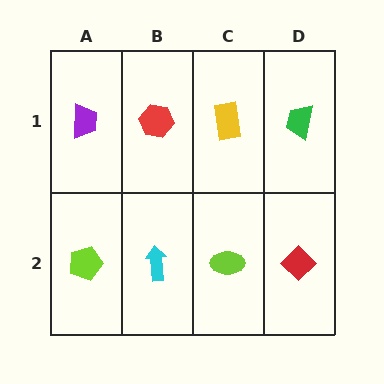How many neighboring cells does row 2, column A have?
2.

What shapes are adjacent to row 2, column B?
A red hexagon (row 1, column B), a lime pentagon (row 2, column A), a lime ellipse (row 2, column C).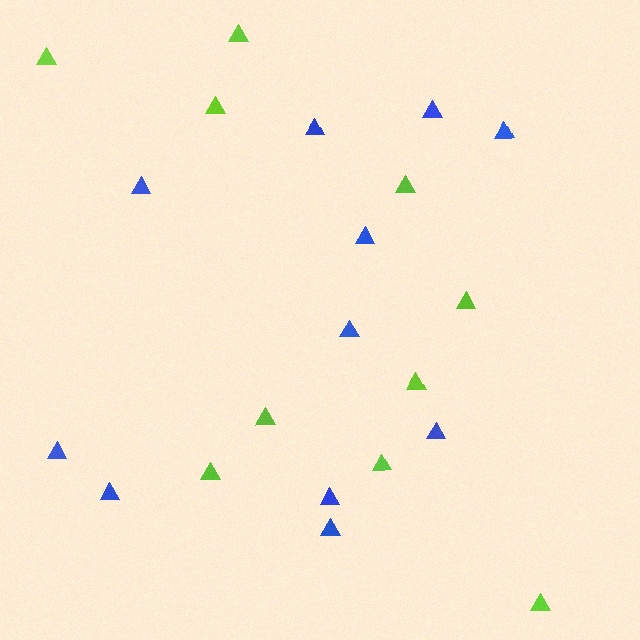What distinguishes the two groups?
There are 2 groups: one group of blue triangles (11) and one group of lime triangles (10).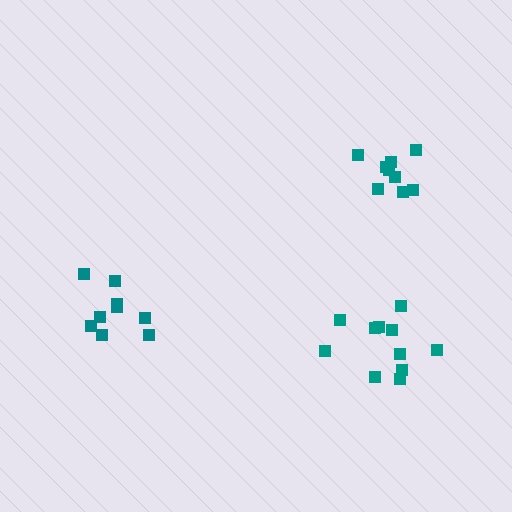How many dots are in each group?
Group 1: 9 dots, Group 2: 11 dots, Group 3: 9 dots (29 total).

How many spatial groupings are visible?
There are 3 spatial groupings.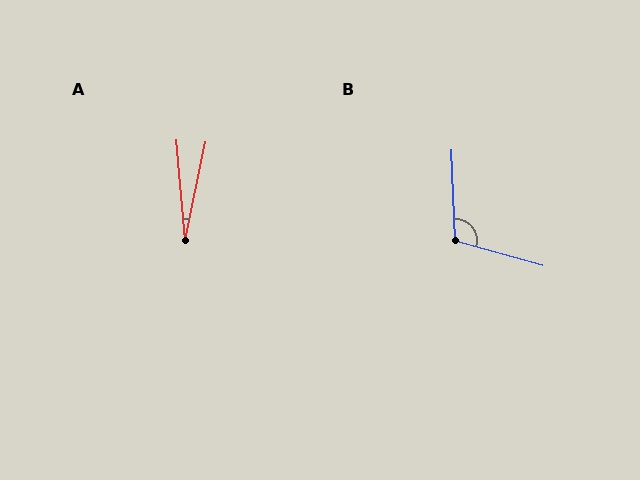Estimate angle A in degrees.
Approximately 17 degrees.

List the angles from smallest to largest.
A (17°), B (108°).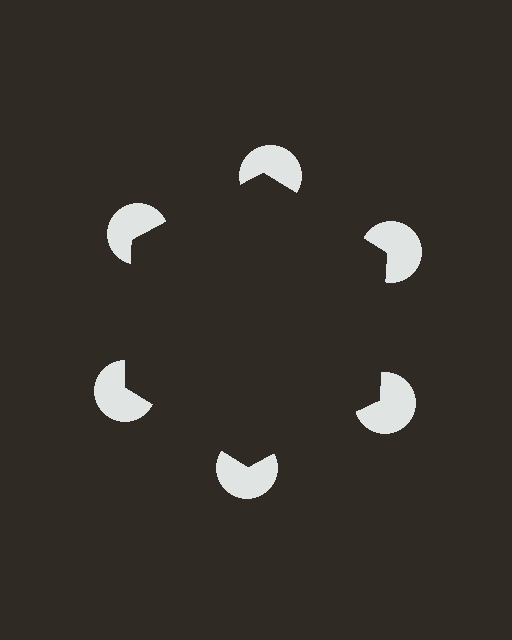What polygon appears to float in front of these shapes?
An illusory hexagon — its edges are inferred from the aligned wedge cuts in the pac-man discs, not physically drawn.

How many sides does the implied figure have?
6 sides.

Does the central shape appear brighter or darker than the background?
It typically appears slightly darker than the background, even though no actual brightness change is drawn.